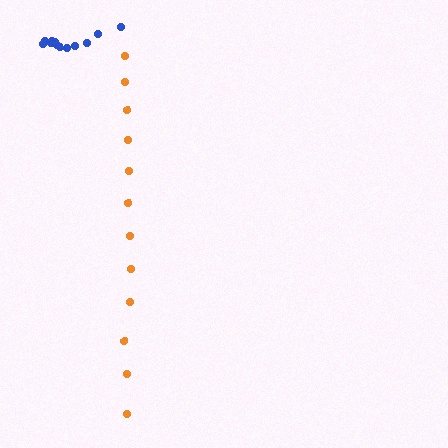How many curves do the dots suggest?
There are 2 distinct paths.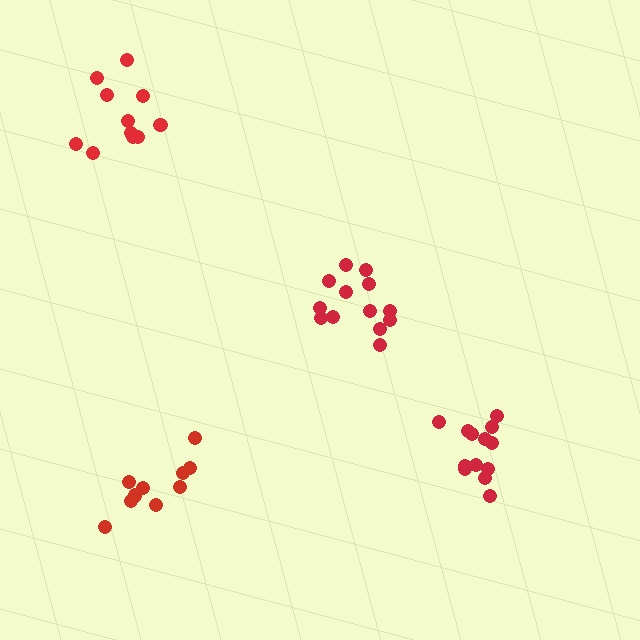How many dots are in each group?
Group 1: 11 dots, Group 2: 13 dots, Group 3: 13 dots, Group 4: 11 dots (48 total).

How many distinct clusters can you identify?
There are 4 distinct clusters.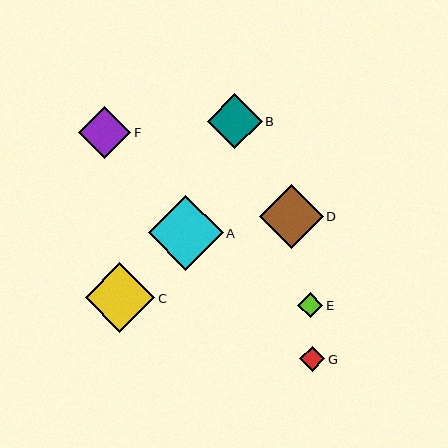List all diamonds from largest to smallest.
From largest to smallest: A, C, D, B, F, G, E.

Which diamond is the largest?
Diamond A is the largest with a size of approximately 75 pixels.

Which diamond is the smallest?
Diamond E is the smallest with a size of approximately 25 pixels.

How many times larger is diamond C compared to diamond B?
Diamond C is approximately 1.3 times the size of diamond B.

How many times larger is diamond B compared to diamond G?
Diamond B is approximately 2.2 times the size of diamond G.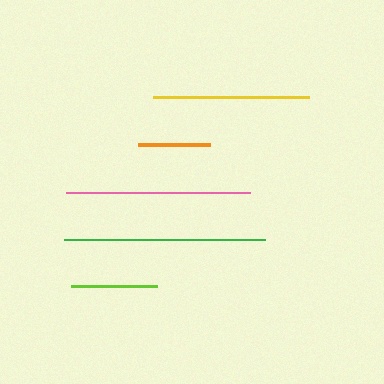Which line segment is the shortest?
The orange line is the shortest at approximately 72 pixels.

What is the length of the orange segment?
The orange segment is approximately 72 pixels long.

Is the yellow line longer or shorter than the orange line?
The yellow line is longer than the orange line.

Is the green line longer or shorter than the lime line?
The green line is longer than the lime line.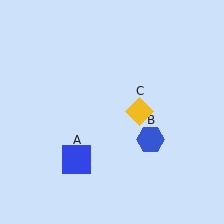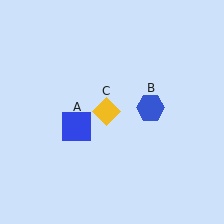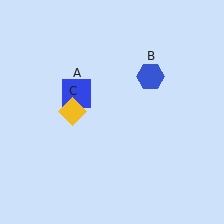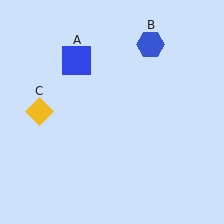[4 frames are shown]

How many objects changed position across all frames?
3 objects changed position: blue square (object A), blue hexagon (object B), yellow diamond (object C).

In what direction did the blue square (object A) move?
The blue square (object A) moved up.